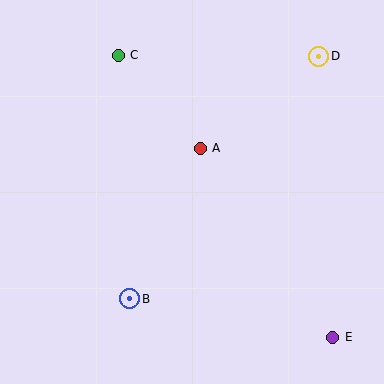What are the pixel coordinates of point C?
Point C is at (118, 55).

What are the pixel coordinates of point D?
Point D is at (319, 56).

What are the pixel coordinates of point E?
Point E is at (333, 337).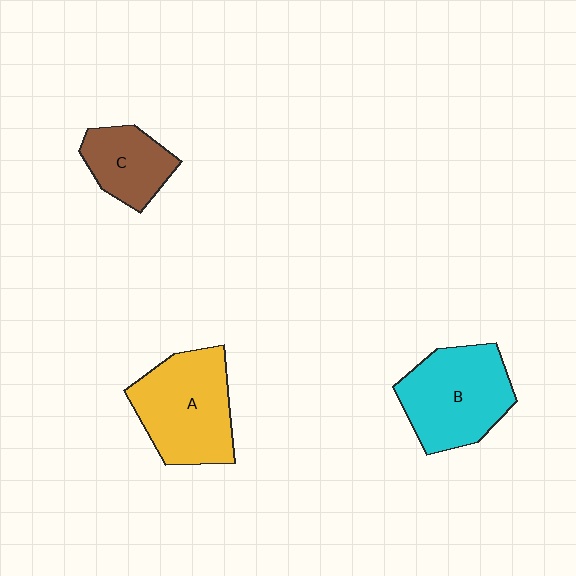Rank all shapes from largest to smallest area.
From largest to smallest: A (yellow), B (cyan), C (brown).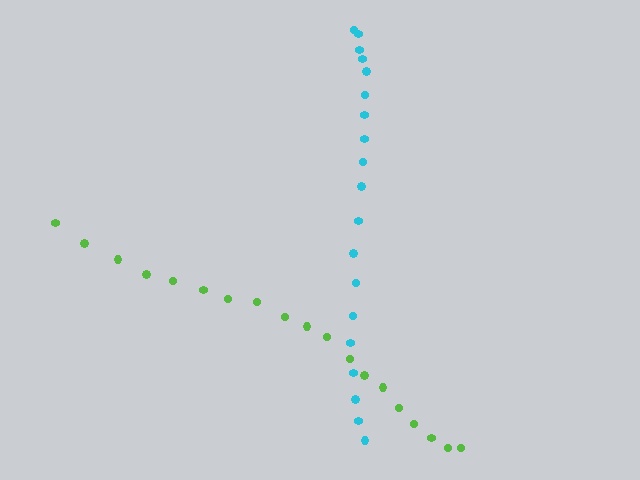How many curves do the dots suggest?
There are 2 distinct paths.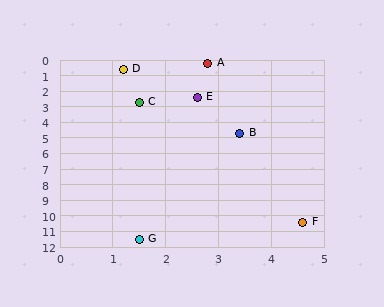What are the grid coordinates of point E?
Point E is at approximately (2.6, 2.4).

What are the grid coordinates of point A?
Point A is at approximately (2.8, 0.2).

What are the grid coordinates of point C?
Point C is at approximately (1.5, 2.7).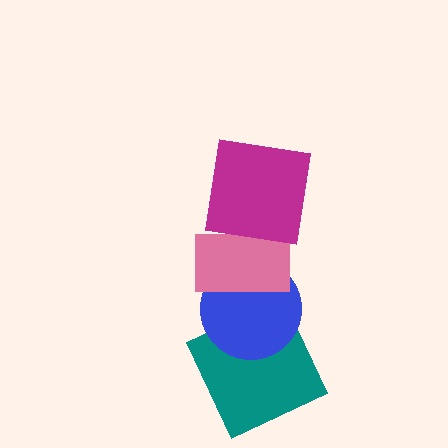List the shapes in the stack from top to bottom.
From top to bottom: the magenta square, the pink rectangle, the blue circle, the teal square.